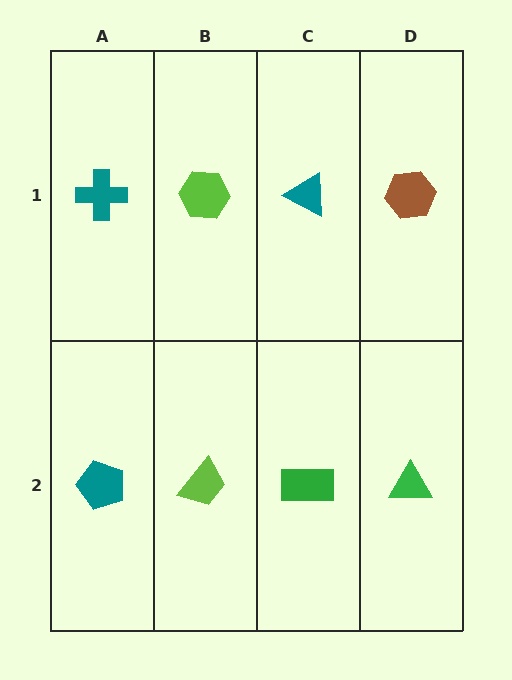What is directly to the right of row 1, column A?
A lime hexagon.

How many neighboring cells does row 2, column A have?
2.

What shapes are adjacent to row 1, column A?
A teal pentagon (row 2, column A), a lime hexagon (row 1, column B).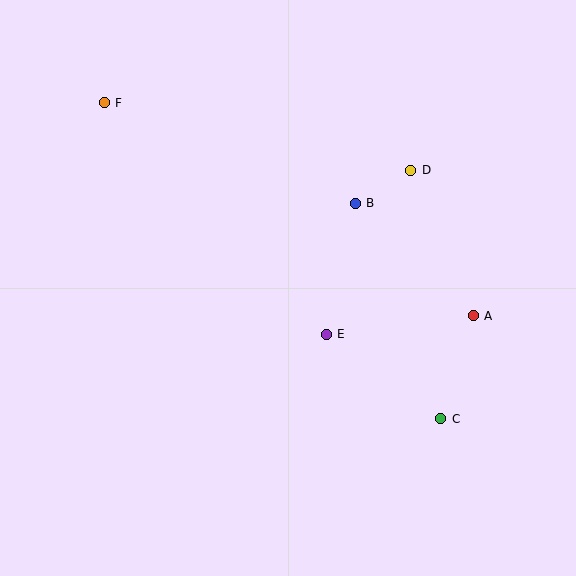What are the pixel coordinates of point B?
Point B is at (355, 203).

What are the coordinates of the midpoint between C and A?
The midpoint between C and A is at (457, 367).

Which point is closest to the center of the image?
Point E at (326, 334) is closest to the center.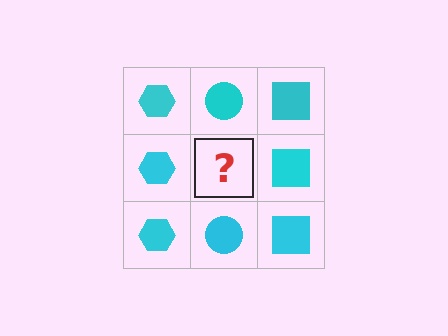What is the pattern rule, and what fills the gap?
The rule is that each column has a consistent shape. The gap should be filled with a cyan circle.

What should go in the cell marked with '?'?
The missing cell should contain a cyan circle.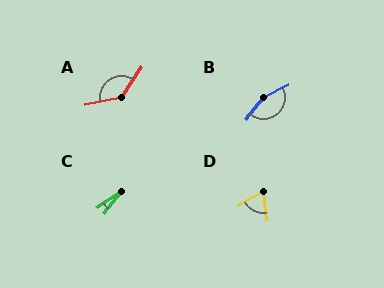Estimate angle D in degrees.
Approximately 67 degrees.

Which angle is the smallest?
C, at approximately 18 degrees.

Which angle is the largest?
B, at approximately 155 degrees.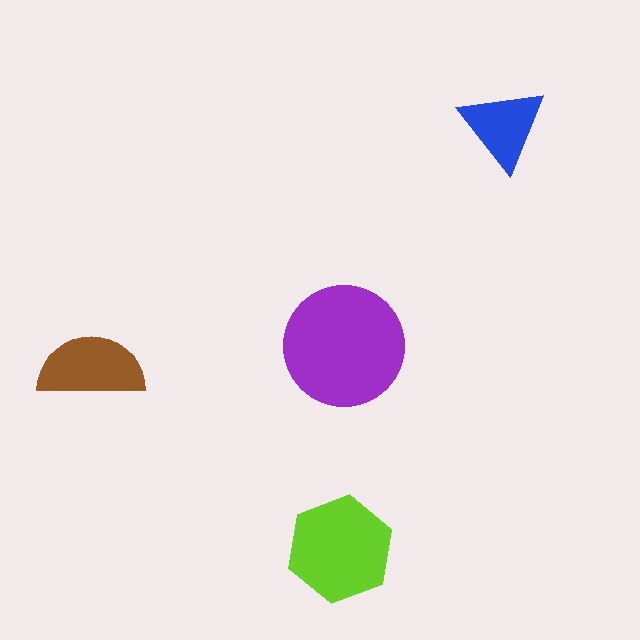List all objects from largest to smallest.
The purple circle, the lime hexagon, the brown semicircle, the blue triangle.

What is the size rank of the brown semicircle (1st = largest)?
3rd.